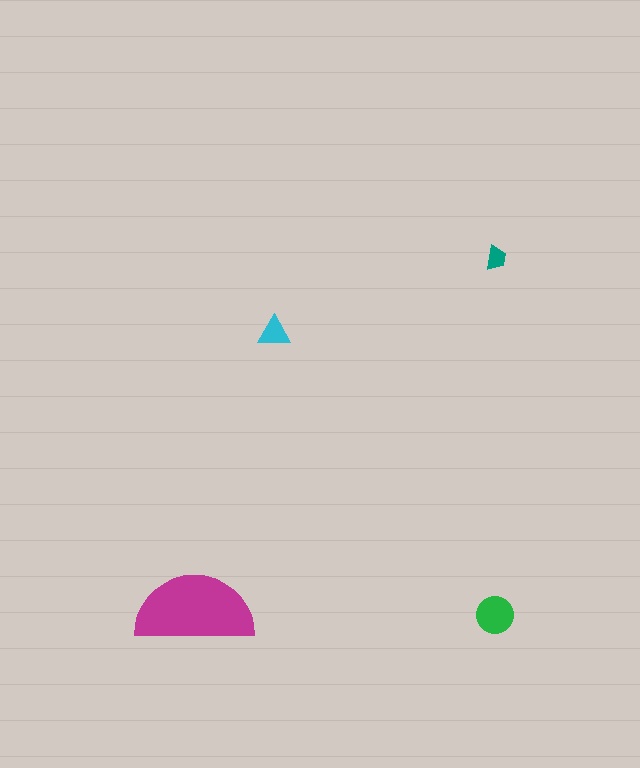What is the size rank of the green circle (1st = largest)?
2nd.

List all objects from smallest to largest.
The teal trapezoid, the cyan triangle, the green circle, the magenta semicircle.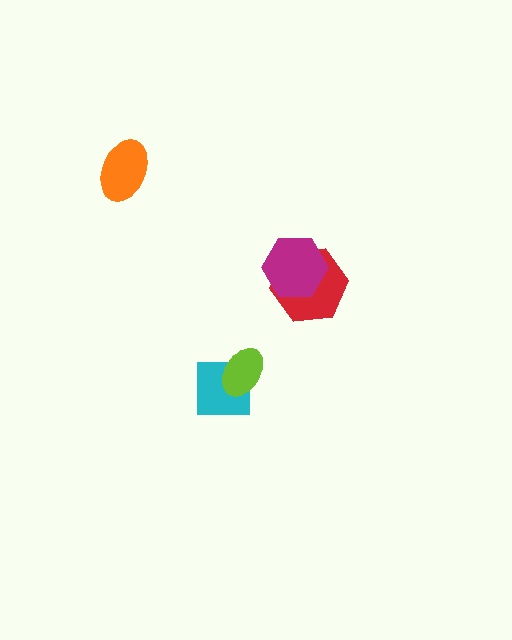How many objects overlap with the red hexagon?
1 object overlaps with the red hexagon.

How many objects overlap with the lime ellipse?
1 object overlaps with the lime ellipse.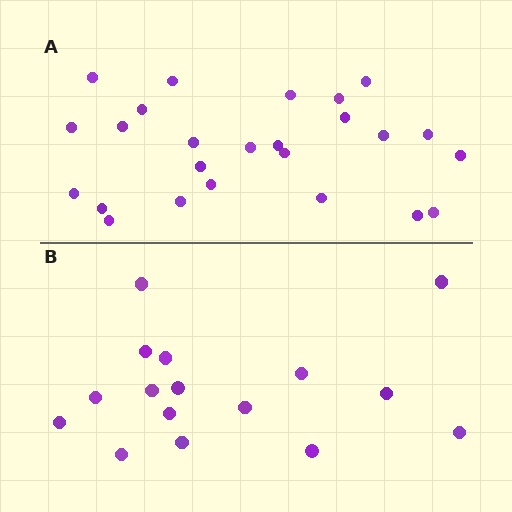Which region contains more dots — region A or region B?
Region A (the top region) has more dots.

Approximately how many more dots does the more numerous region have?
Region A has roughly 8 or so more dots than region B.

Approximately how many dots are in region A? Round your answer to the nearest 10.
About 20 dots. (The exact count is 25, which rounds to 20.)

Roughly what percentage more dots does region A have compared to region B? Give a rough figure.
About 55% more.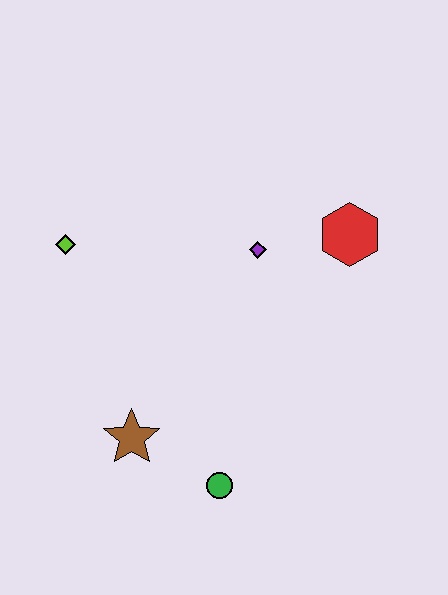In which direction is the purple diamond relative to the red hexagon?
The purple diamond is to the left of the red hexagon.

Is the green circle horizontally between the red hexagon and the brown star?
Yes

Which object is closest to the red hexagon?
The purple diamond is closest to the red hexagon.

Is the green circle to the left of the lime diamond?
No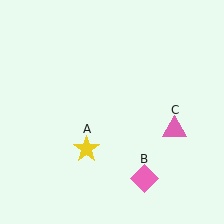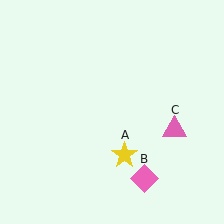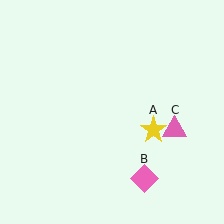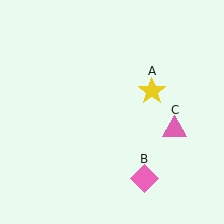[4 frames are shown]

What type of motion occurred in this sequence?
The yellow star (object A) rotated counterclockwise around the center of the scene.